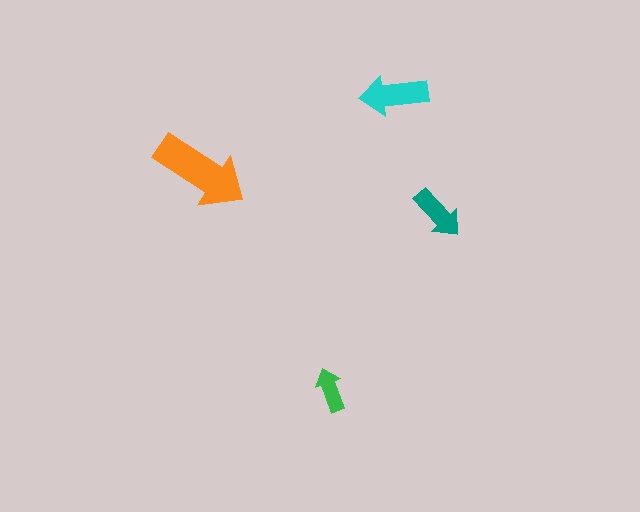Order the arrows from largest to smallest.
the orange one, the cyan one, the teal one, the green one.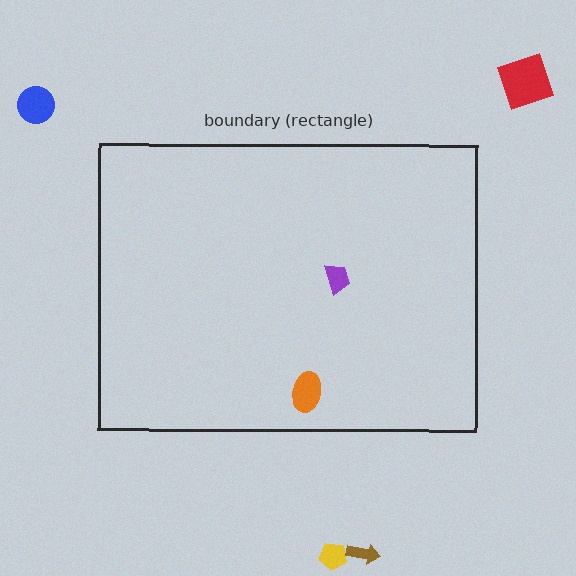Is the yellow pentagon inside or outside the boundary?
Outside.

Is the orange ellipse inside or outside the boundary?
Inside.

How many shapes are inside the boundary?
2 inside, 4 outside.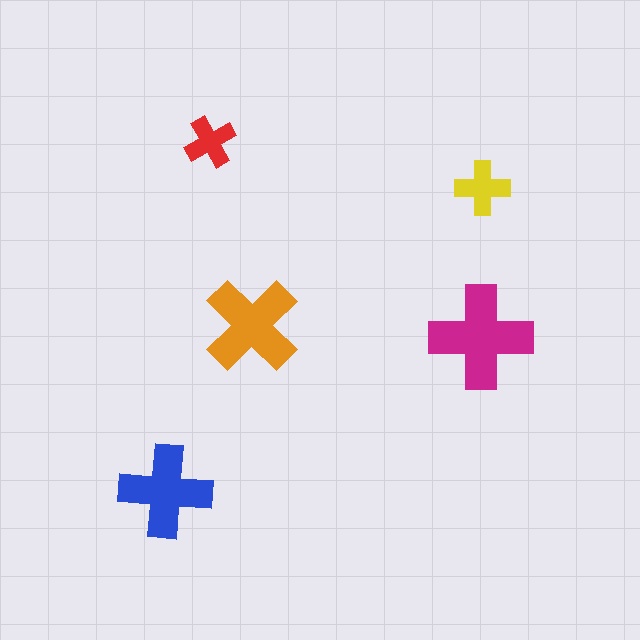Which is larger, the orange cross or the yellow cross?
The orange one.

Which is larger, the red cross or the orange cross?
The orange one.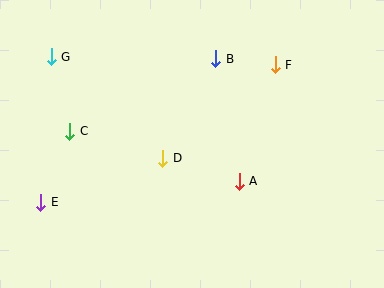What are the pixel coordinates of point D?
Point D is at (163, 158).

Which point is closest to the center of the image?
Point D at (163, 158) is closest to the center.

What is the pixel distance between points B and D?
The distance between B and D is 113 pixels.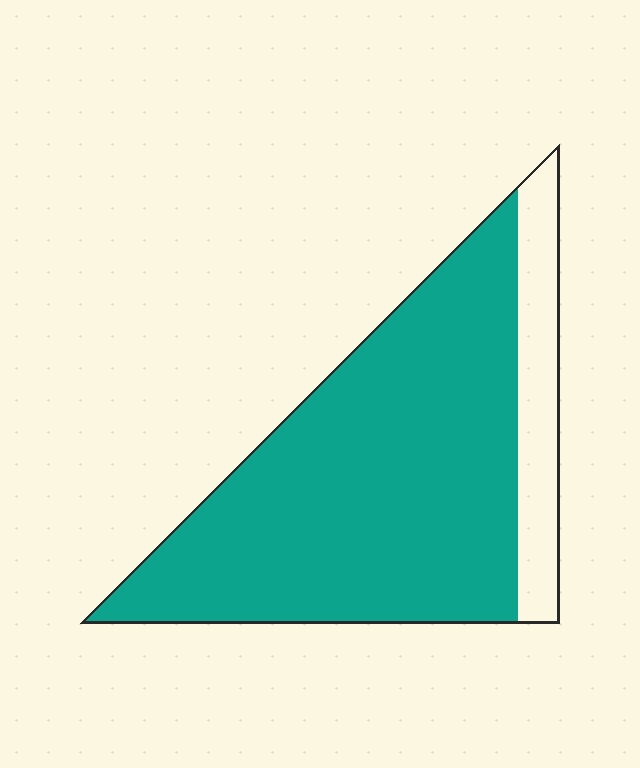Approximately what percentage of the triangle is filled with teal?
Approximately 85%.